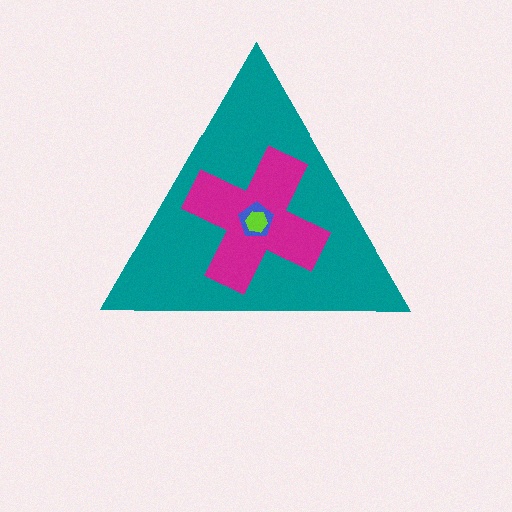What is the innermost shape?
The lime hexagon.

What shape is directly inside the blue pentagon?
The lime hexagon.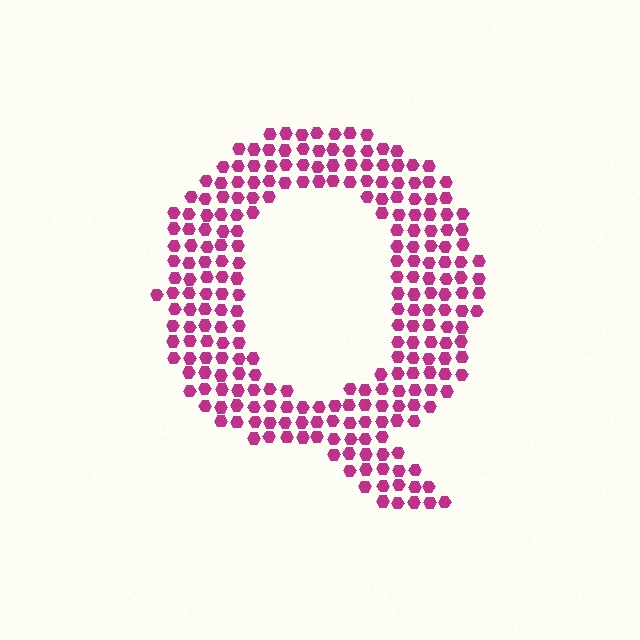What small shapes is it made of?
It is made of small hexagons.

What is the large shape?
The large shape is the letter Q.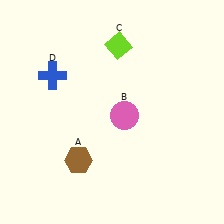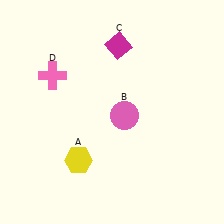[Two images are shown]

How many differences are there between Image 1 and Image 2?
There are 3 differences between the two images.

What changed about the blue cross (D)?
In Image 1, D is blue. In Image 2, it changed to pink.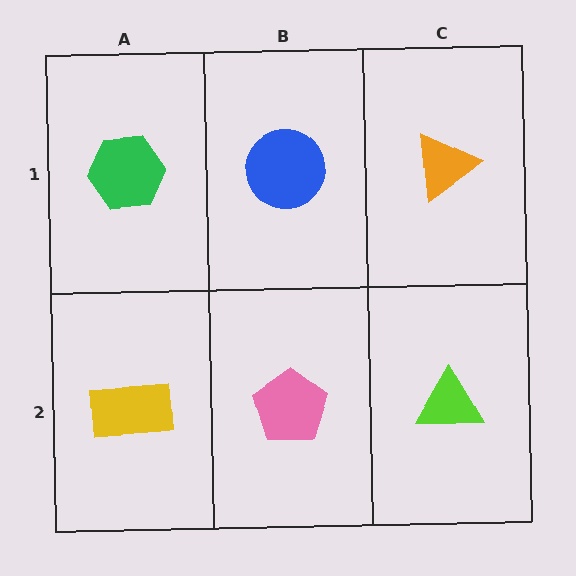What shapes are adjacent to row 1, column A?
A yellow rectangle (row 2, column A), a blue circle (row 1, column B).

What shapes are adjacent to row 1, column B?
A pink pentagon (row 2, column B), a green hexagon (row 1, column A), an orange triangle (row 1, column C).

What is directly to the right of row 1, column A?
A blue circle.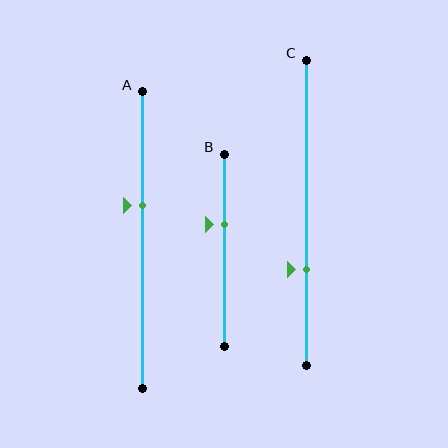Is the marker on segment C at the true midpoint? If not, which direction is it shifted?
No, the marker on segment C is shifted downward by about 19% of the segment length.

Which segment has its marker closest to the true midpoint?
Segment A has its marker closest to the true midpoint.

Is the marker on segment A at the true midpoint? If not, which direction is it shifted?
No, the marker on segment A is shifted upward by about 12% of the segment length.